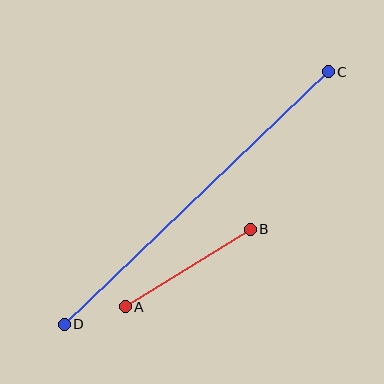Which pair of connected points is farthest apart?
Points C and D are farthest apart.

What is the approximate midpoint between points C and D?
The midpoint is at approximately (196, 198) pixels.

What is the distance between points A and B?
The distance is approximately 147 pixels.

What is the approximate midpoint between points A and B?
The midpoint is at approximately (188, 268) pixels.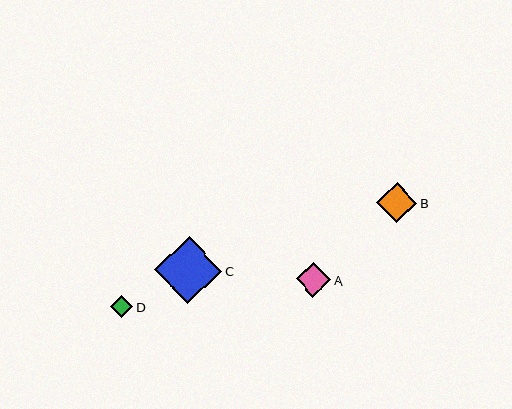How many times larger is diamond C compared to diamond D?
Diamond C is approximately 2.9 times the size of diamond D.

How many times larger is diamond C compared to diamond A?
Diamond C is approximately 1.9 times the size of diamond A.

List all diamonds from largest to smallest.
From largest to smallest: C, B, A, D.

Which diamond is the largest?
Diamond C is the largest with a size of approximately 67 pixels.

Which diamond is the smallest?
Diamond D is the smallest with a size of approximately 23 pixels.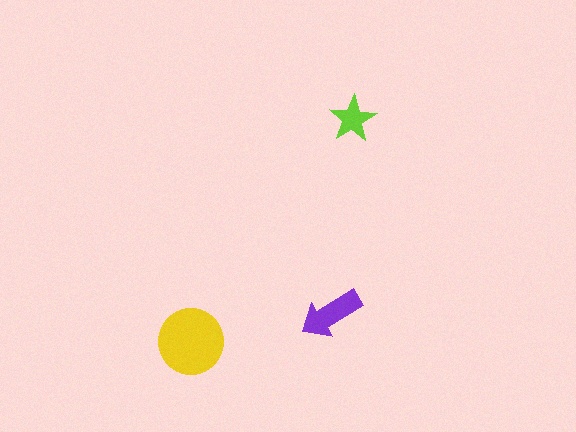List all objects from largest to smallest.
The yellow circle, the purple arrow, the lime star.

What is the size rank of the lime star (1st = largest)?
3rd.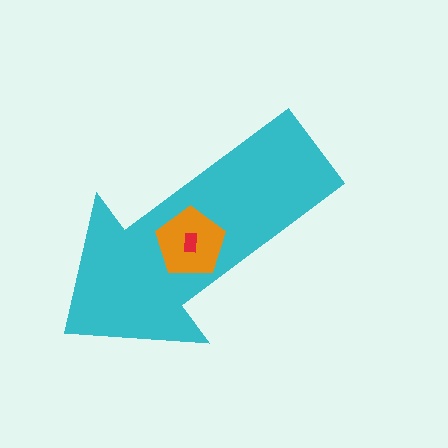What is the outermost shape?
The cyan arrow.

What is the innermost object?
The red rectangle.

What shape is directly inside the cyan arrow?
The orange pentagon.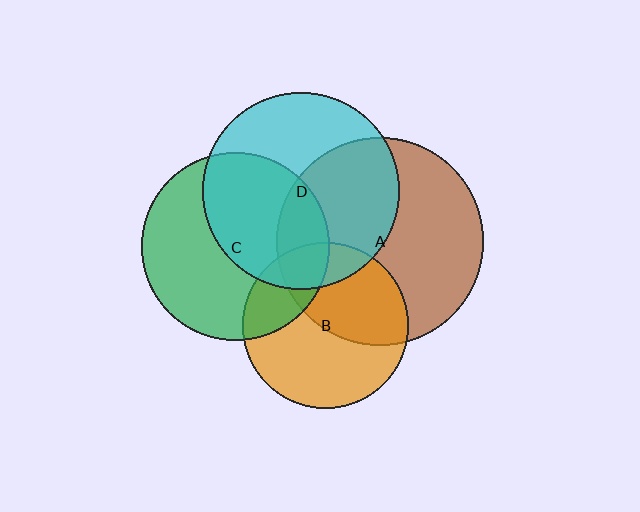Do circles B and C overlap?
Yes.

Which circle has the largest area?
Circle A (brown).